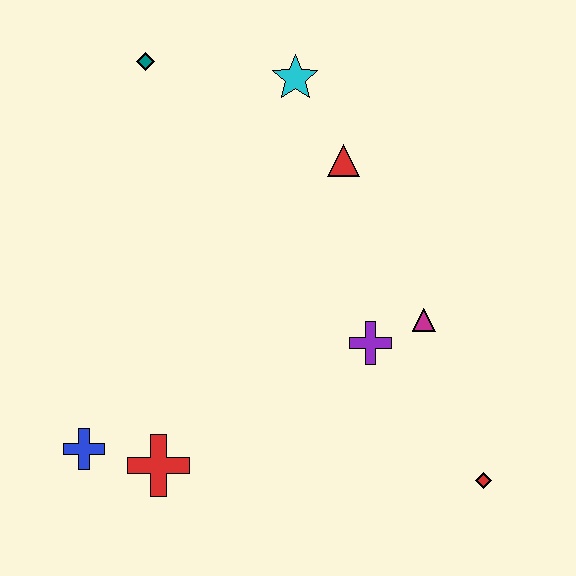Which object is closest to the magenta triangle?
The purple cross is closest to the magenta triangle.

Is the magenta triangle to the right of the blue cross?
Yes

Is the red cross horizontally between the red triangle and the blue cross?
Yes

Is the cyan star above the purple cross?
Yes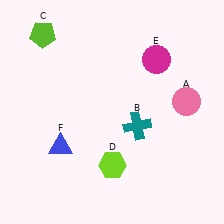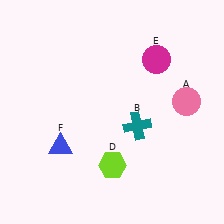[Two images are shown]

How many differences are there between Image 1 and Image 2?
There is 1 difference between the two images.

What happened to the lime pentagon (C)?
The lime pentagon (C) was removed in Image 2. It was in the top-left area of Image 1.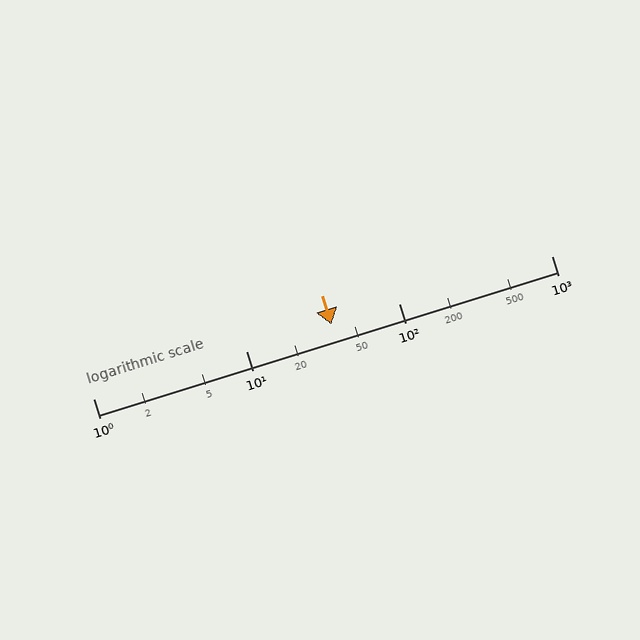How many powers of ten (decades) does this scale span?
The scale spans 3 decades, from 1 to 1000.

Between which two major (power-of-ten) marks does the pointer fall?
The pointer is between 10 and 100.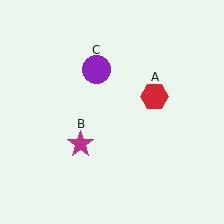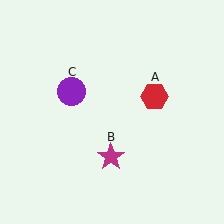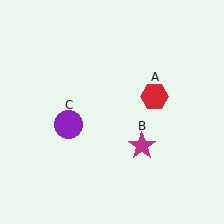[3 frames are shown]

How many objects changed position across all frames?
2 objects changed position: magenta star (object B), purple circle (object C).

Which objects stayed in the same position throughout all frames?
Red hexagon (object A) remained stationary.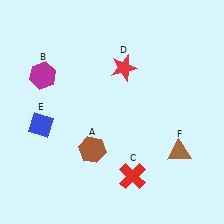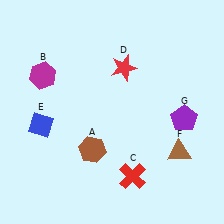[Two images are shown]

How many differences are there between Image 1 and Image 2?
There is 1 difference between the two images.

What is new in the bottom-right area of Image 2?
A purple pentagon (G) was added in the bottom-right area of Image 2.